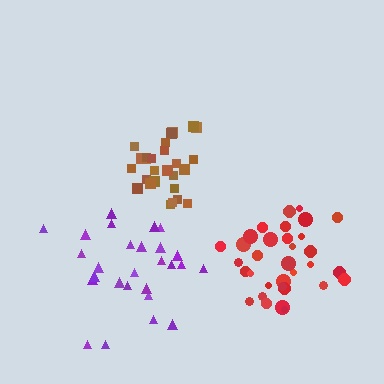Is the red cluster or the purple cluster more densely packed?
Red.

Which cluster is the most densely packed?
Brown.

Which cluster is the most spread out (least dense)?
Purple.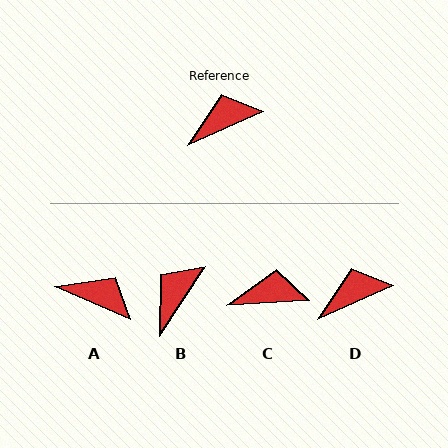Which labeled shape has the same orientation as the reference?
D.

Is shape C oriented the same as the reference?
No, it is off by about 21 degrees.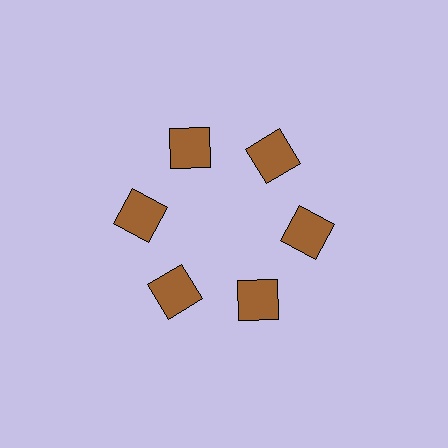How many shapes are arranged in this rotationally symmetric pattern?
There are 6 shapes, arranged in 6 groups of 1.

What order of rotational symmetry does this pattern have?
This pattern has 6-fold rotational symmetry.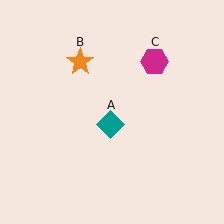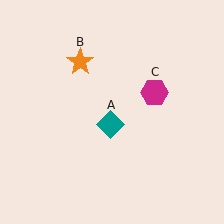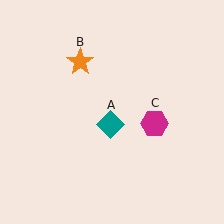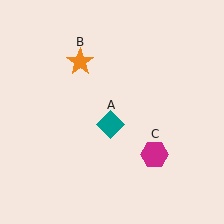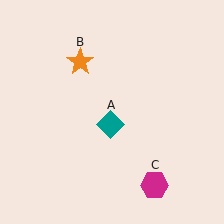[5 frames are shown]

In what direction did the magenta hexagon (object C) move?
The magenta hexagon (object C) moved down.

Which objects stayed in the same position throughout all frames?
Teal diamond (object A) and orange star (object B) remained stationary.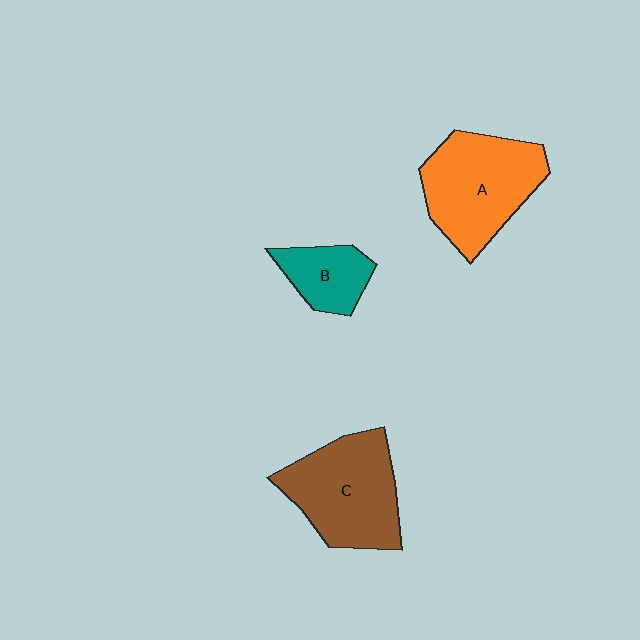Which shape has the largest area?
Shape A (orange).